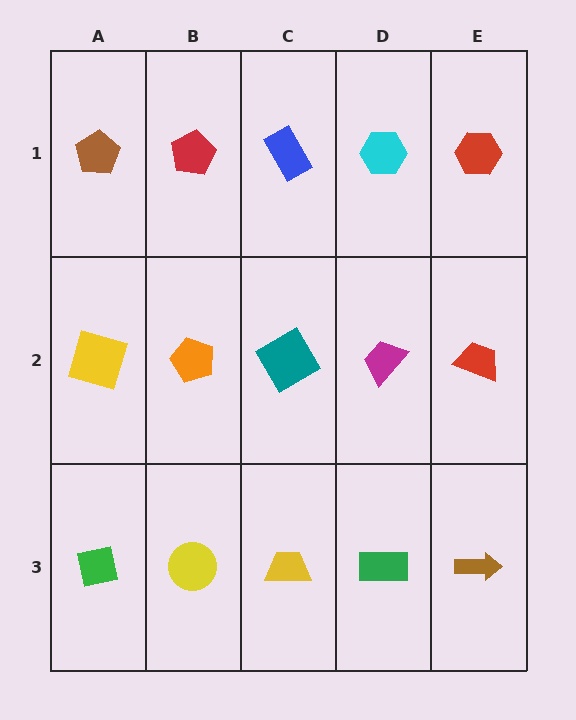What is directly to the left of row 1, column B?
A brown pentagon.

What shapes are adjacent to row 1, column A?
A yellow square (row 2, column A), a red pentagon (row 1, column B).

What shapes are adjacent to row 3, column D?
A magenta trapezoid (row 2, column D), a yellow trapezoid (row 3, column C), a brown arrow (row 3, column E).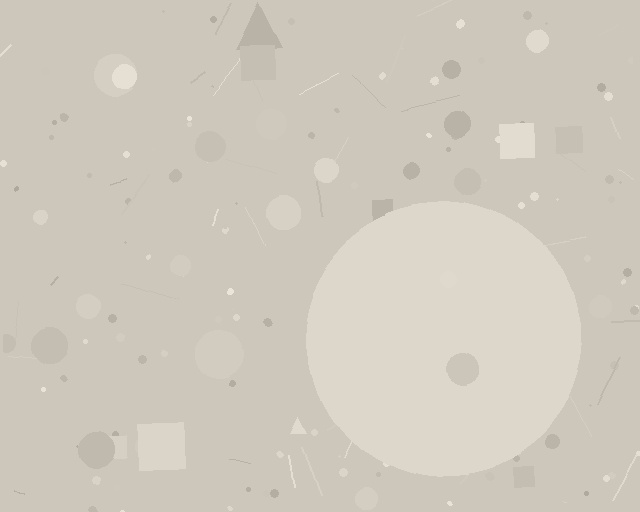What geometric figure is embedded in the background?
A circle is embedded in the background.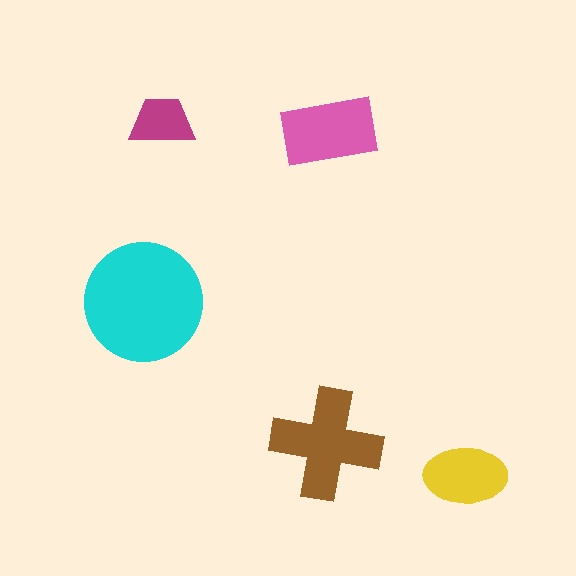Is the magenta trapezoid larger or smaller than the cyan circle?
Smaller.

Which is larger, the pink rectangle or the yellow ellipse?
The pink rectangle.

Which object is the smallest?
The magenta trapezoid.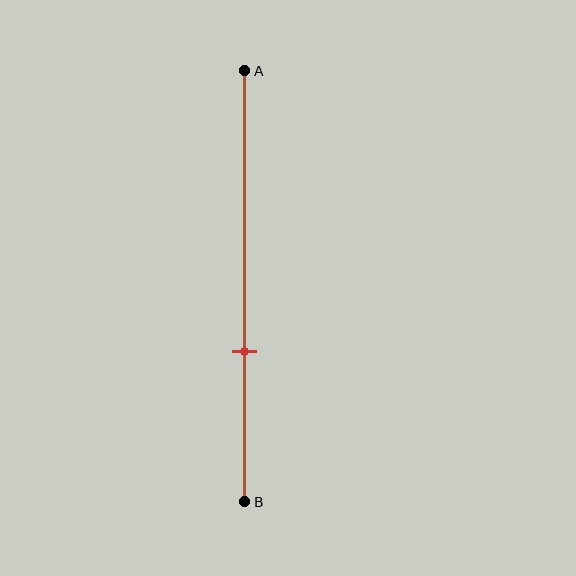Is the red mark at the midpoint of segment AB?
No, the mark is at about 65% from A, not at the 50% midpoint.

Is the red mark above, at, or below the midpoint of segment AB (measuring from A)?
The red mark is below the midpoint of segment AB.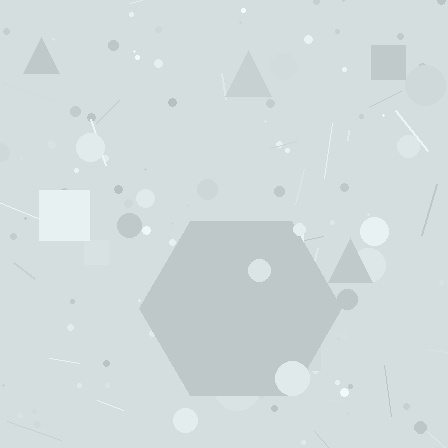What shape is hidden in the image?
A hexagon is hidden in the image.